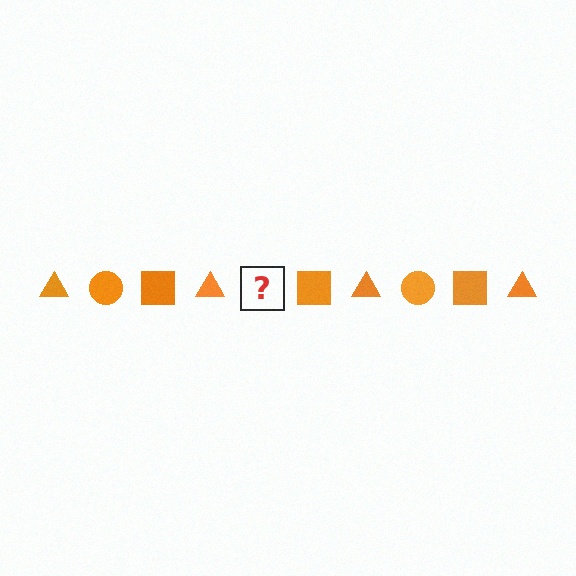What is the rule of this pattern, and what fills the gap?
The rule is that the pattern cycles through triangle, circle, square shapes in orange. The gap should be filled with an orange circle.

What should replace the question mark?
The question mark should be replaced with an orange circle.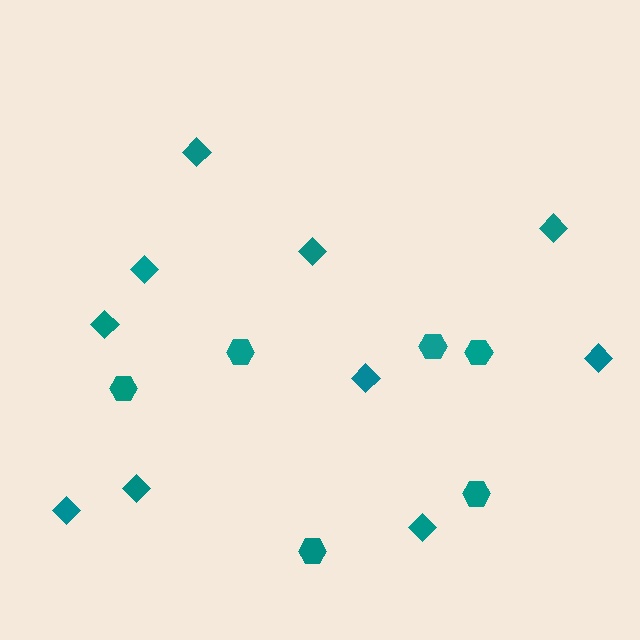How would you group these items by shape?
There are 2 groups: one group of hexagons (6) and one group of diamonds (10).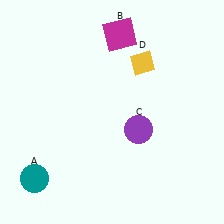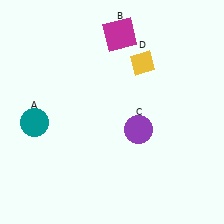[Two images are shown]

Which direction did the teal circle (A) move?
The teal circle (A) moved up.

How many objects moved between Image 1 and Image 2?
1 object moved between the two images.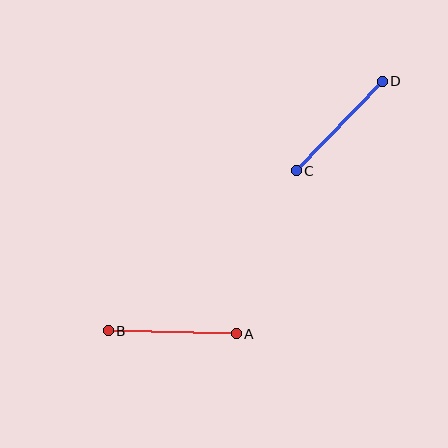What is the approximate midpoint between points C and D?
The midpoint is at approximately (339, 126) pixels.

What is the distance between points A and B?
The distance is approximately 128 pixels.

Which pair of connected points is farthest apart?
Points A and B are farthest apart.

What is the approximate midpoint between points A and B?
The midpoint is at approximately (172, 332) pixels.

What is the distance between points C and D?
The distance is approximately 125 pixels.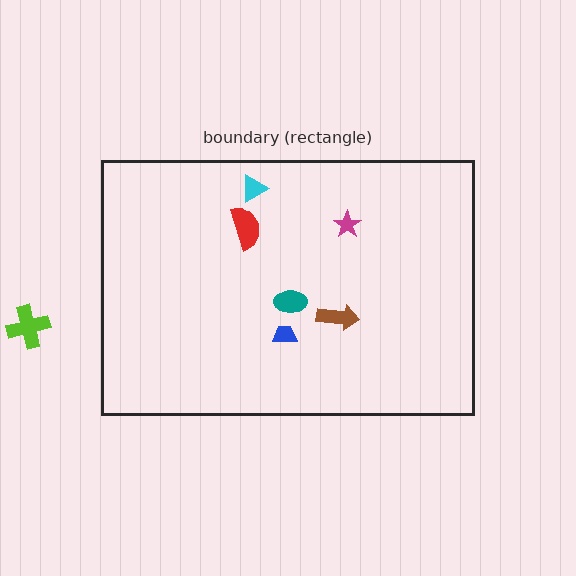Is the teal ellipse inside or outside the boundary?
Inside.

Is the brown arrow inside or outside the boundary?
Inside.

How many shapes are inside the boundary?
6 inside, 1 outside.